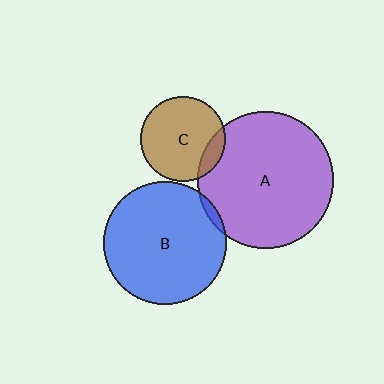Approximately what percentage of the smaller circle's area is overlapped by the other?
Approximately 15%.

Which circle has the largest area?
Circle A (purple).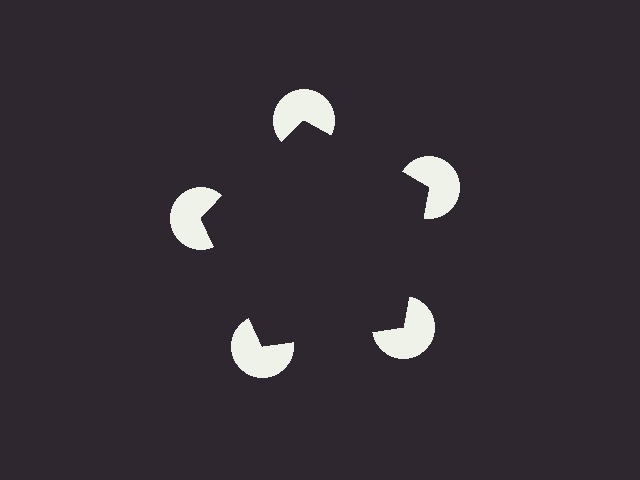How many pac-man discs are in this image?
There are 5 — one at each vertex of the illusory pentagon.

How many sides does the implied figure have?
5 sides.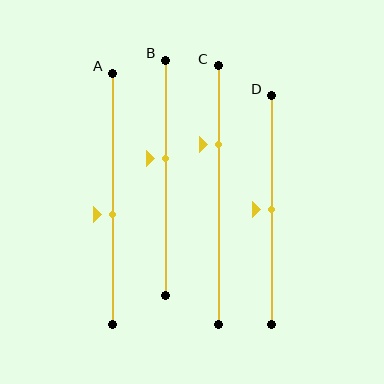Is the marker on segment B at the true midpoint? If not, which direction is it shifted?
No, the marker on segment B is shifted upward by about 8% of the segment length.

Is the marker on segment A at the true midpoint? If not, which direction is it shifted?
No, the marker on segment A is shifted downward by about 6% of the segment length.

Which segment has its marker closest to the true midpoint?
Segment D has its marker closest to the true midpoint.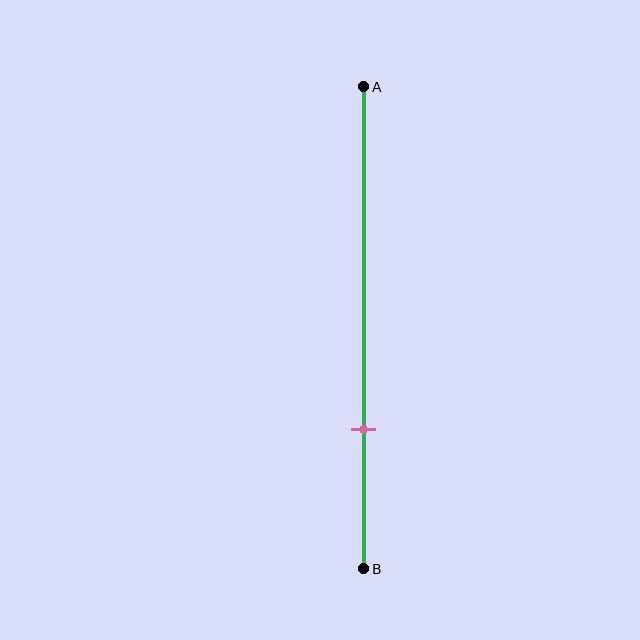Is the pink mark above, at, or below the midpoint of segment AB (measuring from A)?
The pink mark is below the midpoint of segment AB.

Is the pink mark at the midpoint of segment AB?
No, the mark is at about 70% from A, not at the 50% midpoint.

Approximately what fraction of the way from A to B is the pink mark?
The pink mark is approximately 70% of the way from A to B.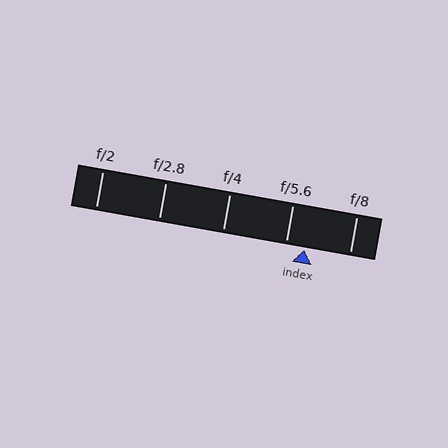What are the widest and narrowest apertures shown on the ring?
The widest aperture shown is f/2 and the narrowest is f/8.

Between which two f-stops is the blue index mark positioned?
The index mark is between f/5.6 and f/8.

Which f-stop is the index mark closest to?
The index mark is closest to f/5.6.